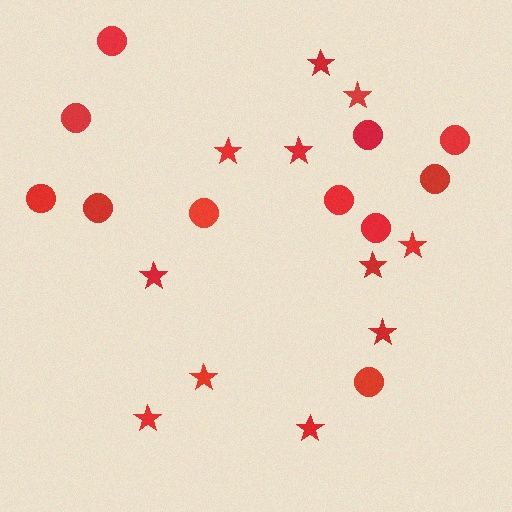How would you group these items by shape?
There are 2 groups: one group of stars (11) and one group of circles (11).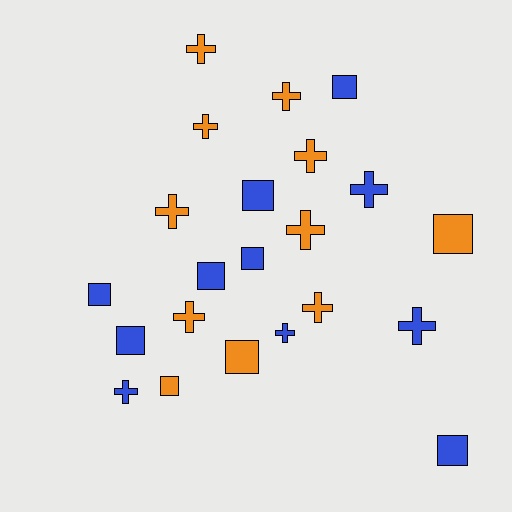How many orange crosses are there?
There are 8 orange crosses.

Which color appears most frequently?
Blue, with 11 objects.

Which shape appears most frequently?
Cross, with 12 objects.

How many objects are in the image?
There are 22 objects.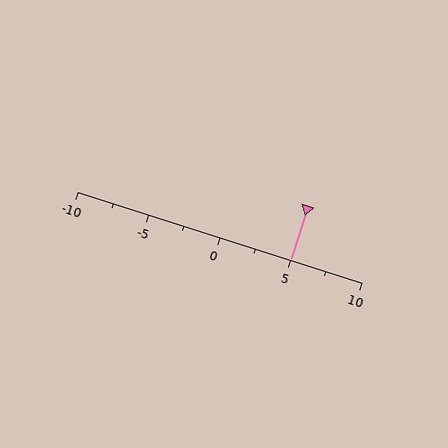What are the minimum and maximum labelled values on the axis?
The axis runs from -10 to 10.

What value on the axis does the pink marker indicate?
The marker indicates approximately 5.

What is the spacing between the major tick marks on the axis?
The major ticks are spaced 5 apart.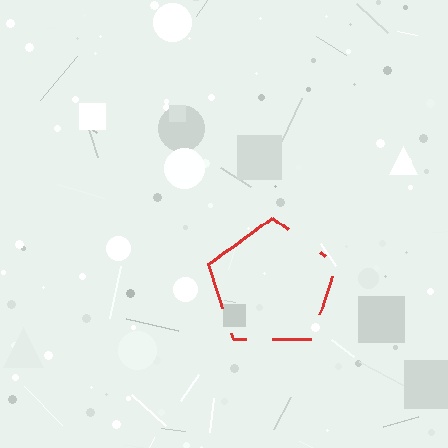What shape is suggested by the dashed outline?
The dashed outline suggests a pentagon.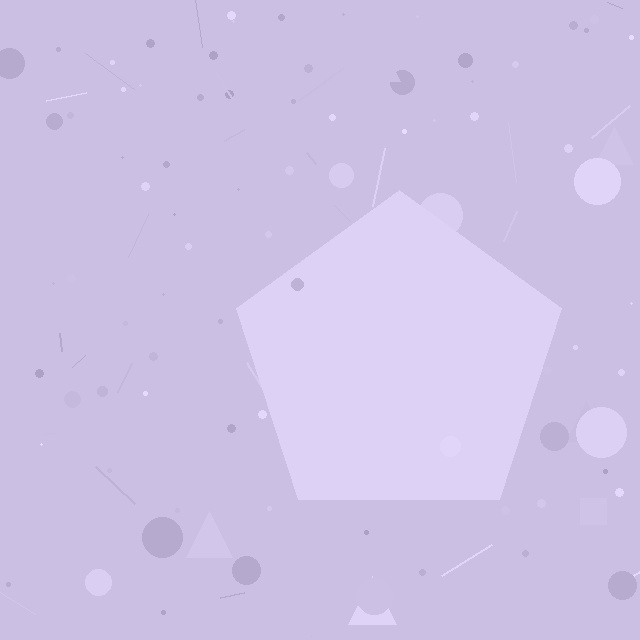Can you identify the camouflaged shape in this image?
The camouflaged shape is a pentagon.